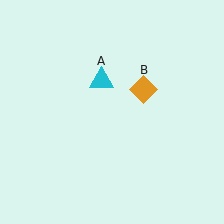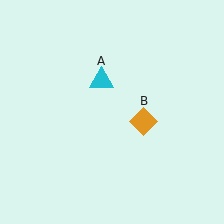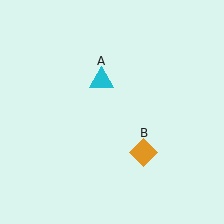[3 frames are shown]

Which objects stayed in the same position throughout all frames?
Cyan triangle (object A) remained stationary.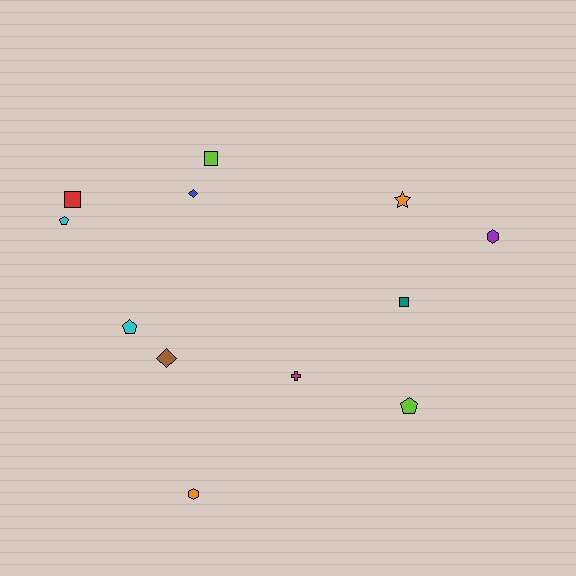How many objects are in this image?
There are 12 objects.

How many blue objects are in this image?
There is 1 blue object.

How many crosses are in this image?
There is 1 cross.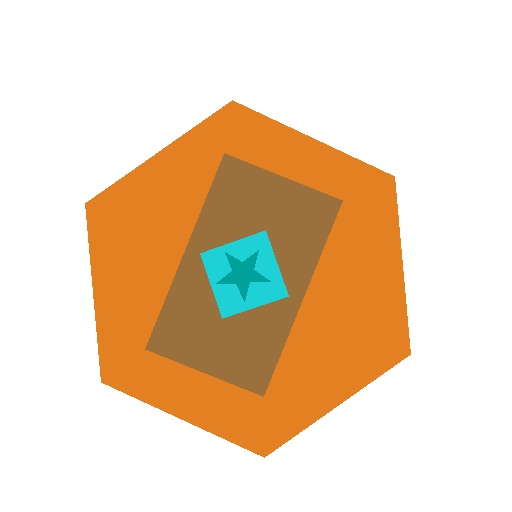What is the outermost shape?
The orange hexagon.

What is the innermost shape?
The teal star.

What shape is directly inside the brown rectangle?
The cyan diamond.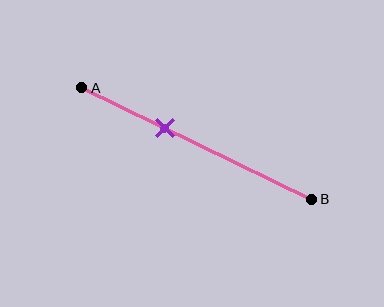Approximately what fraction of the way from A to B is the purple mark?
The purple mark is approximately 35% of the way from A to B.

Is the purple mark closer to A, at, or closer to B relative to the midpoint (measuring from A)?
The purple mark is closer to point A than the midpoint of segment AB.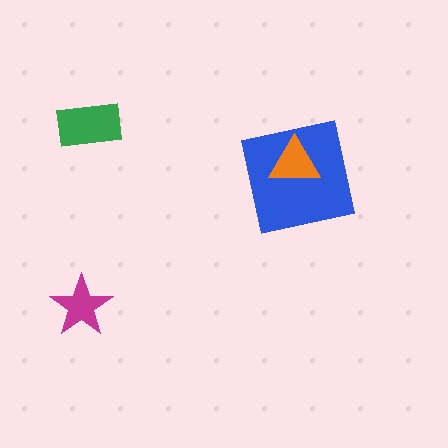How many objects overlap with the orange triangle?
1 object overlaps with the orange triangle.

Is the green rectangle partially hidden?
No, no other shape covers it.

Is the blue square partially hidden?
Yes, it is partially covered by another shape.